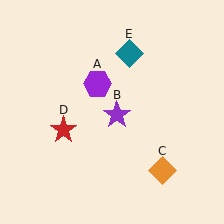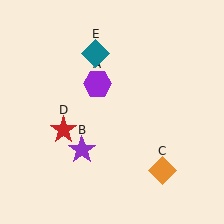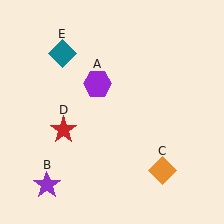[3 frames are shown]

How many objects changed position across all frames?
2 objects changed position: purple star (object B), teal diamond (object E).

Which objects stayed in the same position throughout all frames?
Purple hexagon (object A) and orange diamond (object C) and red star (object D) remained stationary.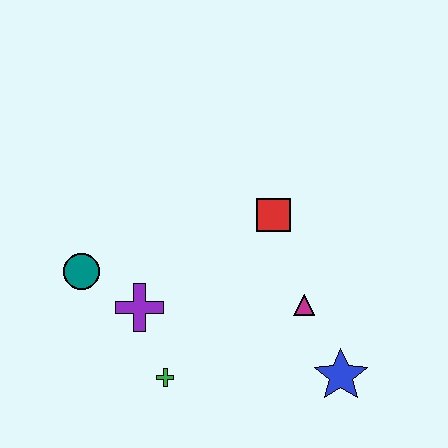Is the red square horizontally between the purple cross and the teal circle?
No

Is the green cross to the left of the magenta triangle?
Yes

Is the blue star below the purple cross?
Yes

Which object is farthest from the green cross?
The red square is farthest from the green cross.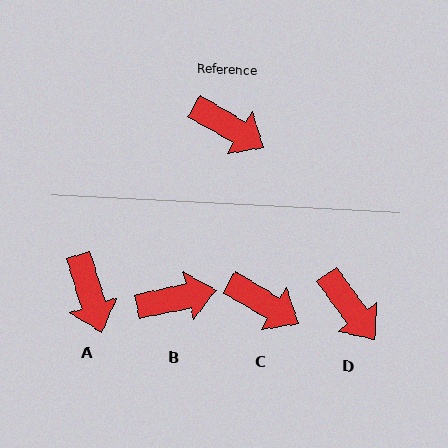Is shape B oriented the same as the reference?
No, it is off by about 43 degrees.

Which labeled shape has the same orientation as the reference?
C.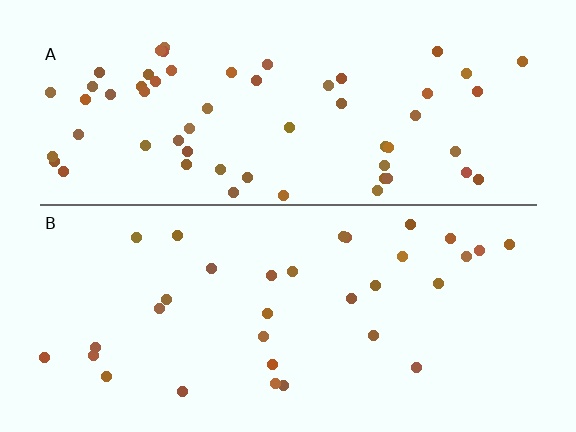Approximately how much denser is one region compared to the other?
Approximately 1.9× — region A over region B.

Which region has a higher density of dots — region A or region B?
A (the top).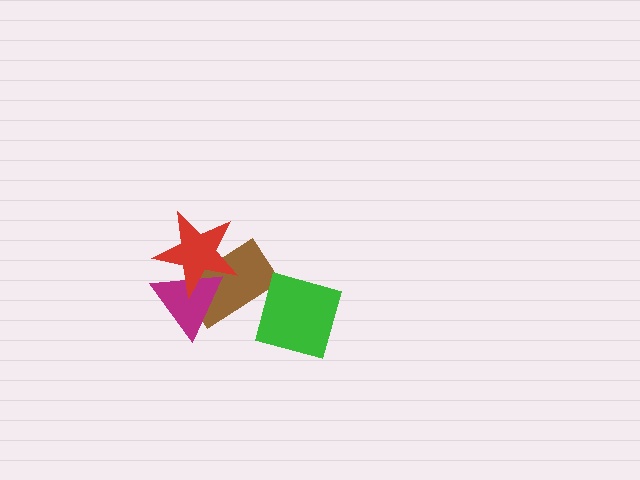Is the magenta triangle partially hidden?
Yes, it is partially covered by another shape.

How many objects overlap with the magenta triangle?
2 objects overlap with the magenta triangle.